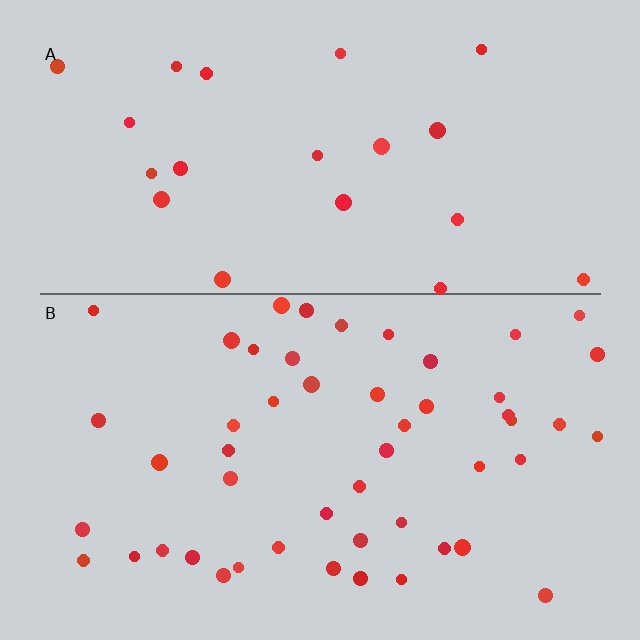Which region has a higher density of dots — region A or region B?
B (the bottom).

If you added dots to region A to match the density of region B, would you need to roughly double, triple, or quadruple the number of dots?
Approximately double.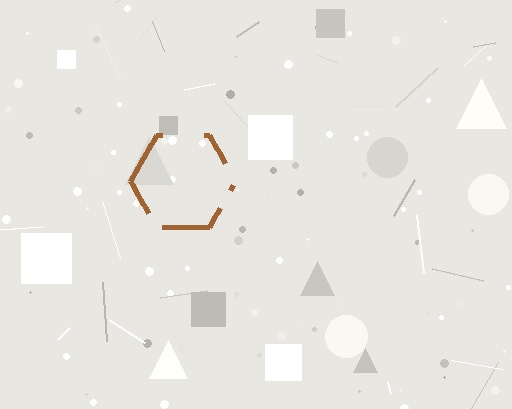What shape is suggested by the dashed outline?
The dashed outline suggests a hexagon.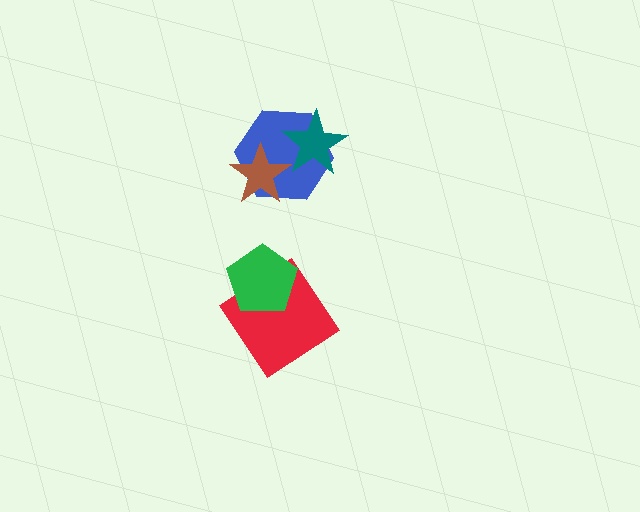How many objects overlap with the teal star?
1 object overlaps with the teal star.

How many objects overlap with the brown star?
1 object overlaps with the brown star.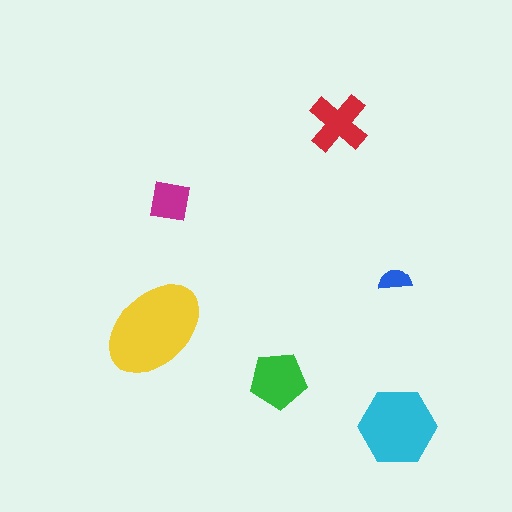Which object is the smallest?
The blue semicircle.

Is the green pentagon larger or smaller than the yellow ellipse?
Smaller.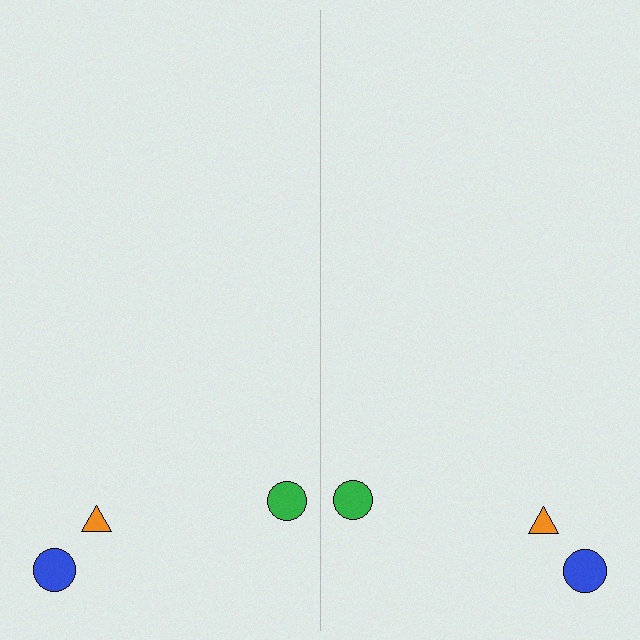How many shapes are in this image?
There are 6 shapes in this image.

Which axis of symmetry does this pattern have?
The pattern has a vertical axis of symmetry running through the center of the image.